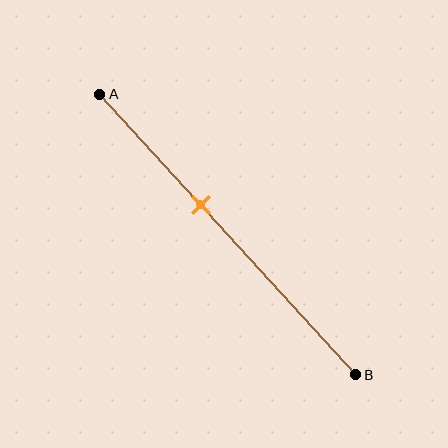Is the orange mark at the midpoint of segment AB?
No, the mark is at about 40% from A, not at the 50% midpoint.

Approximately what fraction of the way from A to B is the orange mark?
The orange mark is approximately 40% of the way from A to B.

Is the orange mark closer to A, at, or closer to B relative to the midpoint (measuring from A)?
The orange mark is closer to point A than the midpoint of segment AB.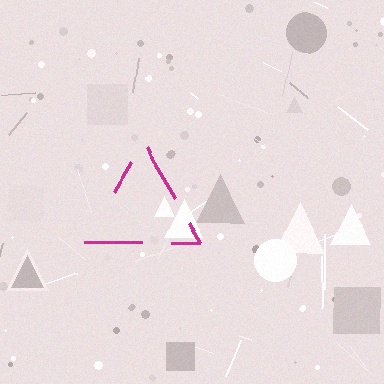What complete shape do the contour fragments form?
The contour fragments form a triangle.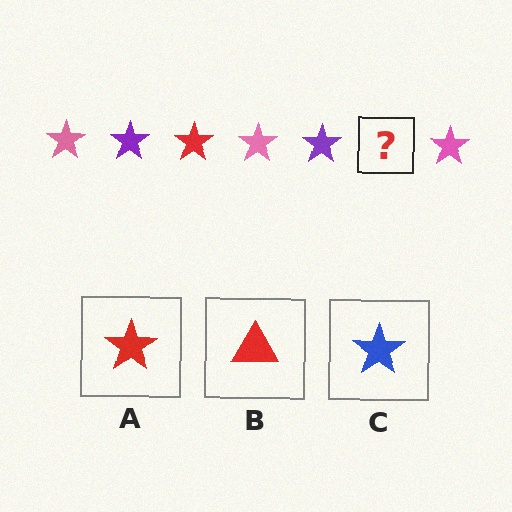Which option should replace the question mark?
Option A.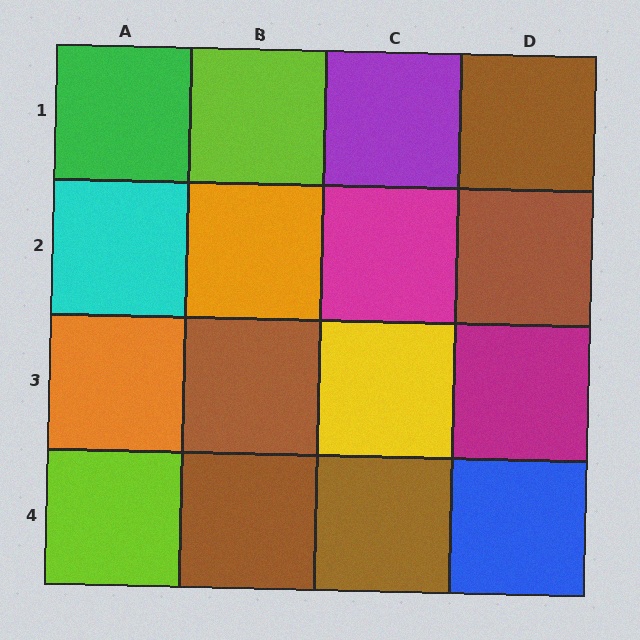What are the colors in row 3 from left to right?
Orange, brown, yellow, magenta.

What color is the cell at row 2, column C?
Magenta.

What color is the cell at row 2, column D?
Brown.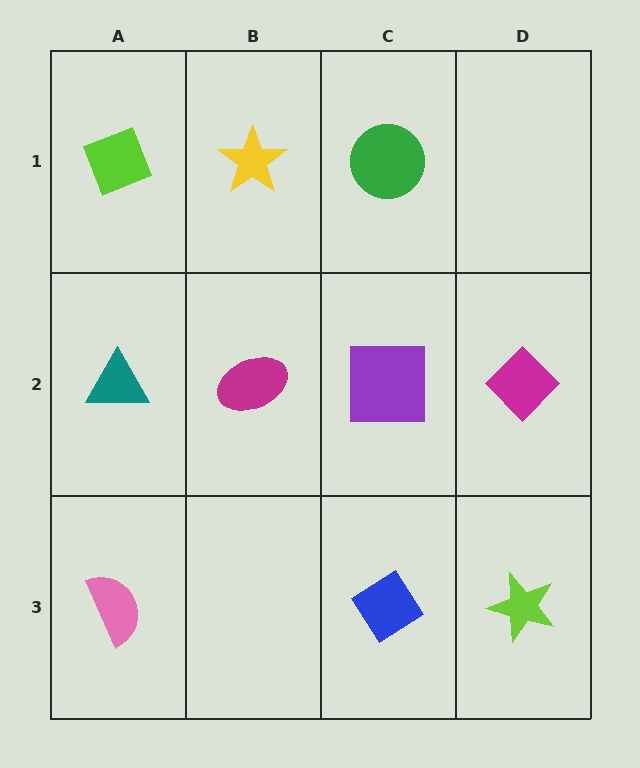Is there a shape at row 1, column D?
No, that cell is empty.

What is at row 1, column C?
A green circle.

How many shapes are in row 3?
3 shapes.